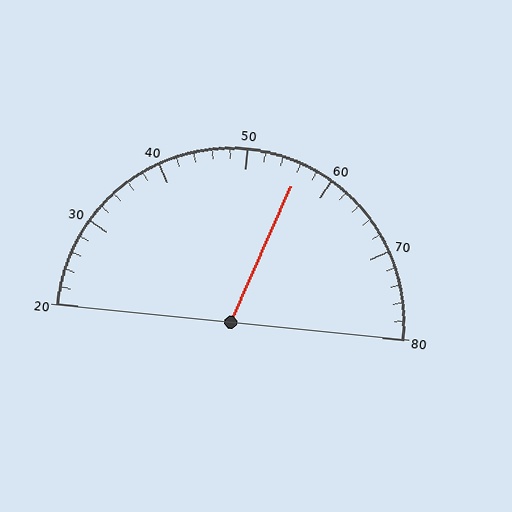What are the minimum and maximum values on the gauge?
The gauge ranges from 20 to 80.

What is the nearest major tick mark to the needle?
The nearest major tick mark is 60.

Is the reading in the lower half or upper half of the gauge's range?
The reading is in the upper half of the range (20 to 80).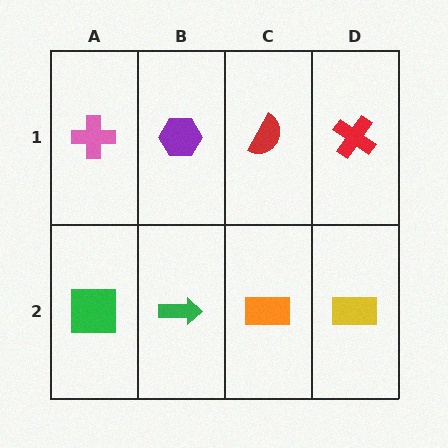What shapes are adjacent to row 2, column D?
A red cross (row 1, column D), an orange rectangle (row 2, column C).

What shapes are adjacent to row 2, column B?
A purple hexagon (row 1, column B), a green square (row 2, column A), an orange rectangle (row 2, column C).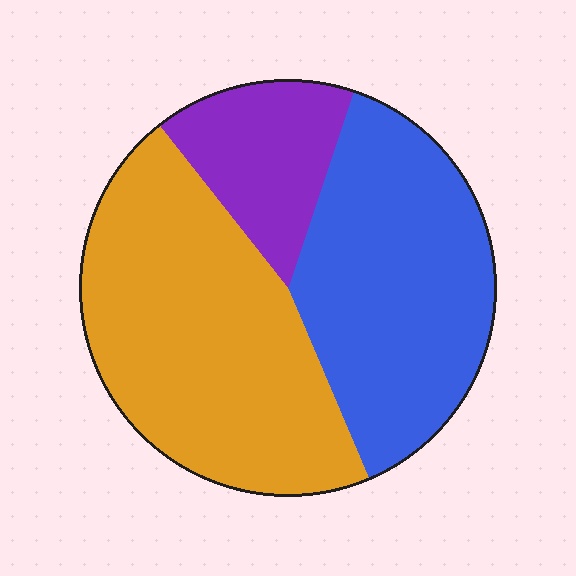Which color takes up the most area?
Orange, at roughly 45%.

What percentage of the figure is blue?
Blue takes up about three eighths (3/8) of the figure.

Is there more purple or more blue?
Blue.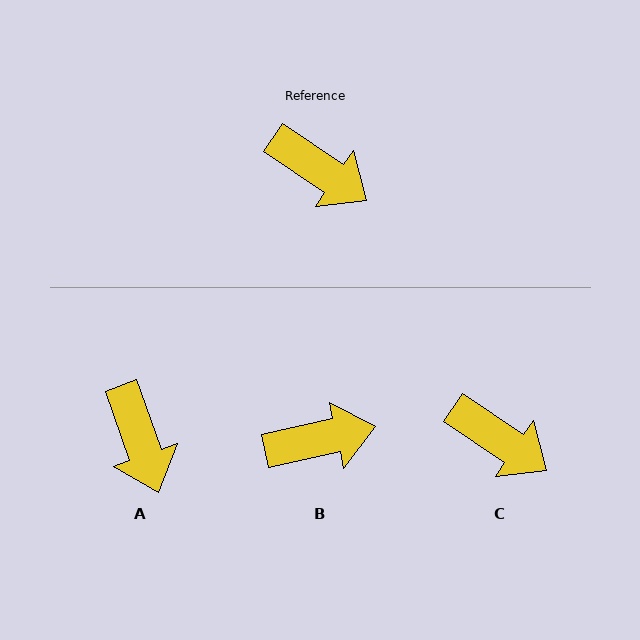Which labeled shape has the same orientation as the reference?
C.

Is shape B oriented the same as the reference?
No, it is off by about 47 degrees.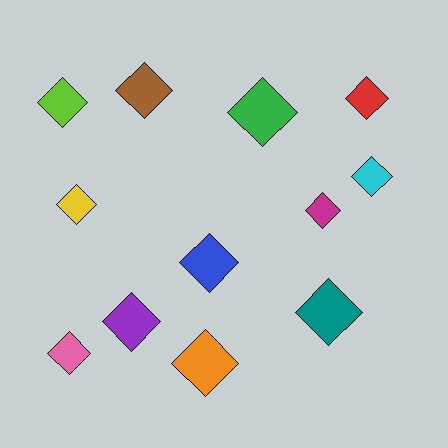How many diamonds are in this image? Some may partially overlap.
There are 12 diamonds.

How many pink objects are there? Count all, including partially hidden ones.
There is 1 pink object.